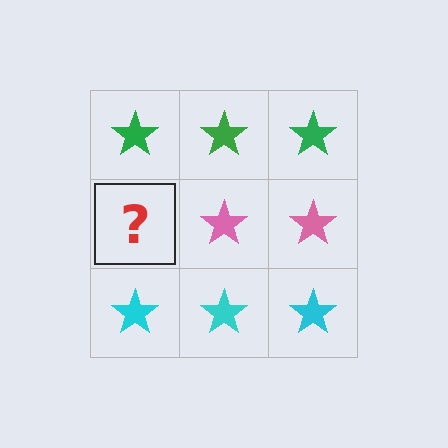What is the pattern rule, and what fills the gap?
The rule is that each row has a consistent color. The gap should be filled with a pink star.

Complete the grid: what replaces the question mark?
The question mark should be replaced with a pink star.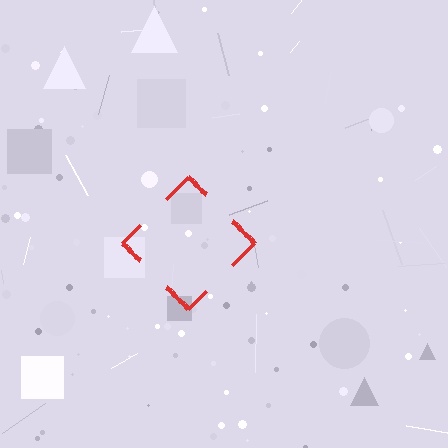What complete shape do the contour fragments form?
The contour fragments form a diamond.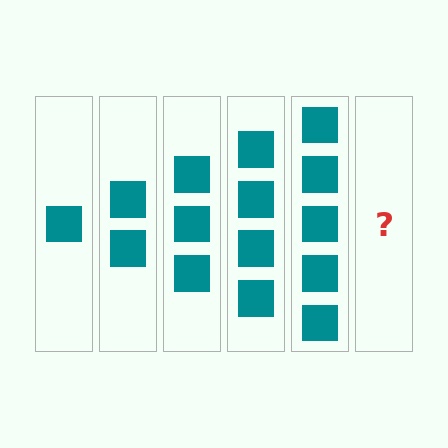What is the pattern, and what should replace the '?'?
The pattern is that each step adds one more square. The '?' should be 6 squares.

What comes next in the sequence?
The next element should be 6 squares.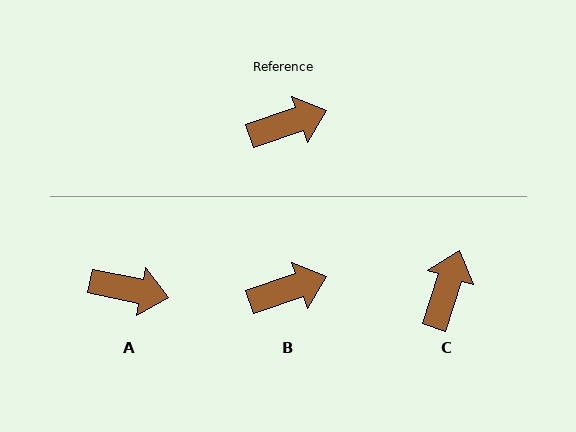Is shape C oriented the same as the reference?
No, it is off by about 54 degrees.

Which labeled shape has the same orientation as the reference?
B.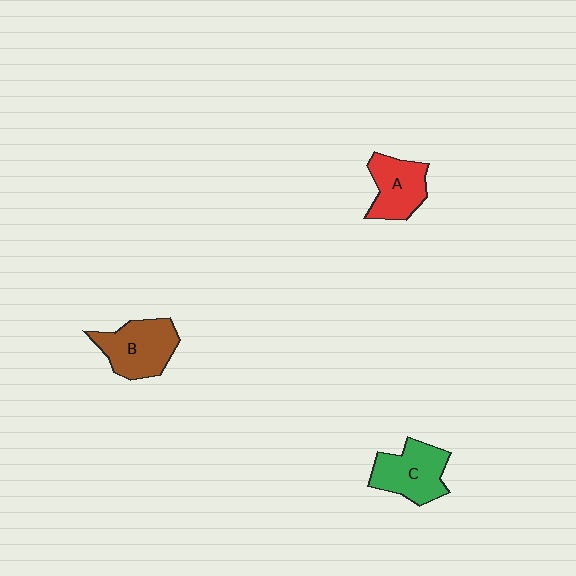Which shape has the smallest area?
Shape A (red).